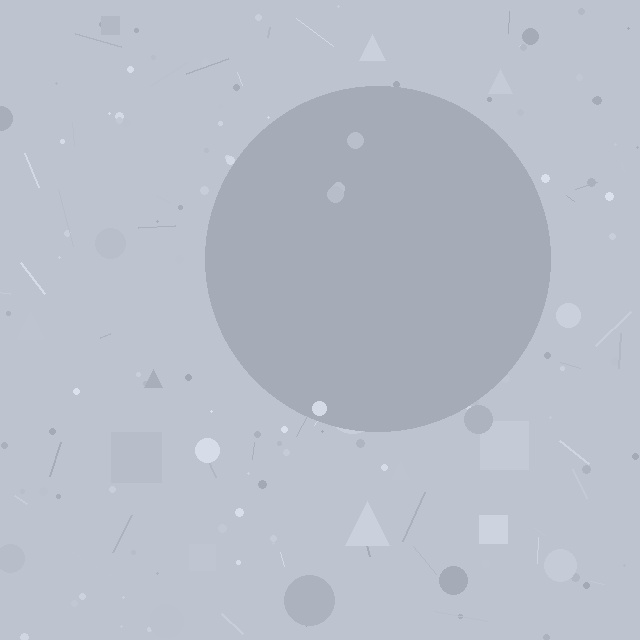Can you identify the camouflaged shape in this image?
The camouflaged shape is a circle.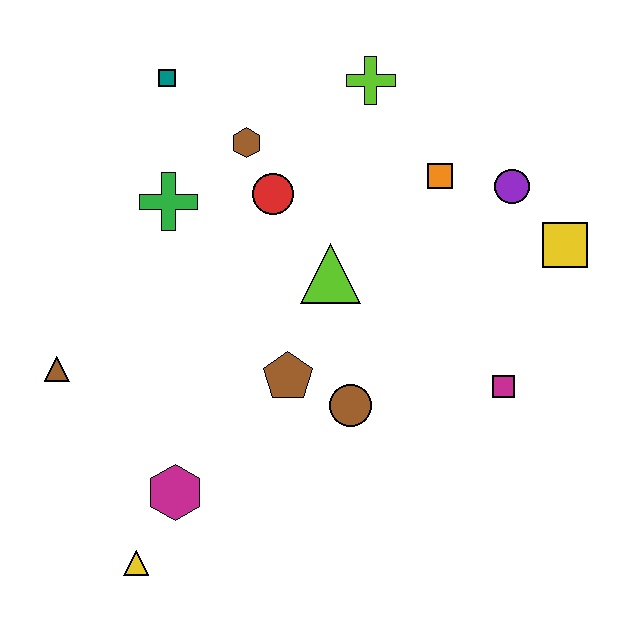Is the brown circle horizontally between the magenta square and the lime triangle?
Yes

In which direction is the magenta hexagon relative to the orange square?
The magenta hexagon is below the orange square.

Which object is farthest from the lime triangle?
The yellow triangle is farthest from the lime triangle.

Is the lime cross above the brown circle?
Yes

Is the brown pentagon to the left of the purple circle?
Yes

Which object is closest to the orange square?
The purple circle is closest to the orange square.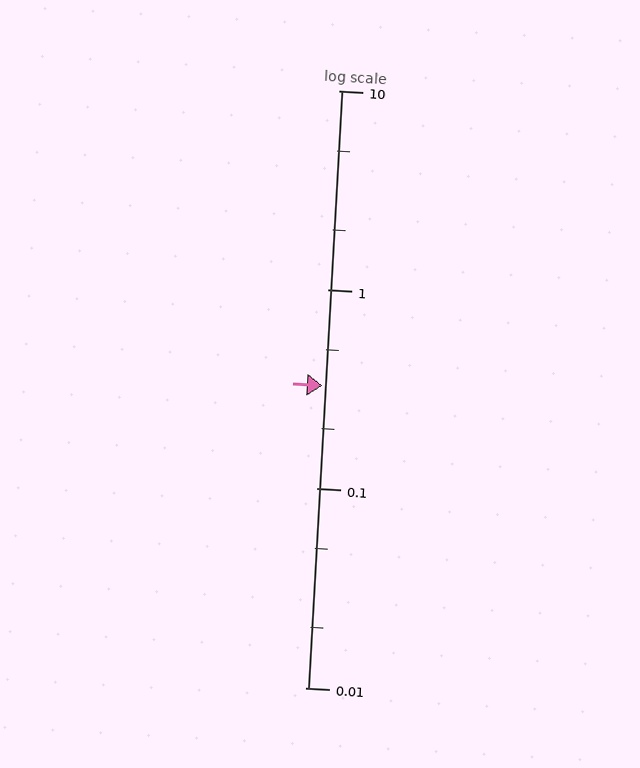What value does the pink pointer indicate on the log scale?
The pointer indicates approximately 0.33.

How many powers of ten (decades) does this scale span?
The scale spans 3 decades, from 0.01 to 10.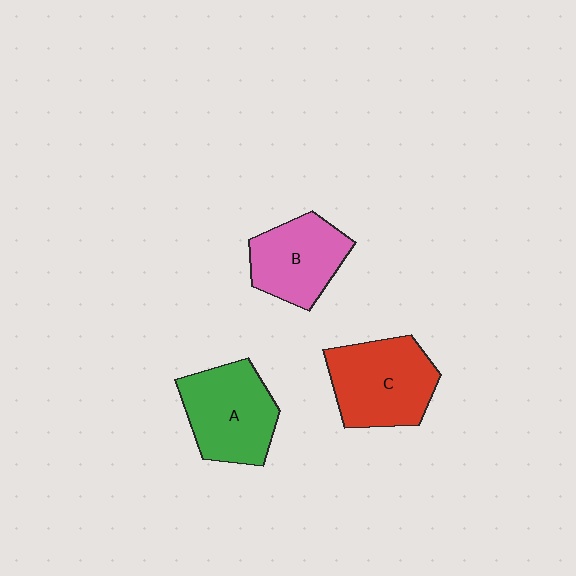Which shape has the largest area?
Shape C (red).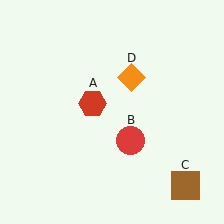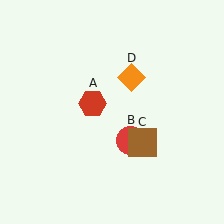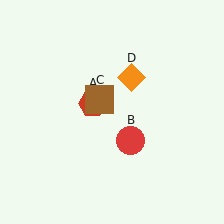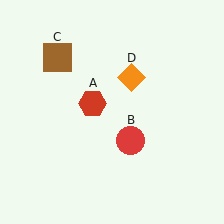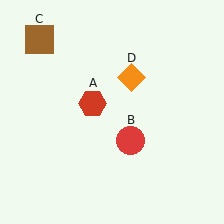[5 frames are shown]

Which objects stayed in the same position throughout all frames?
Red hexagon (object A) and red circle (object B) and orange diamond (object D) remained stationary.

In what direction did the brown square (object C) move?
The brown square (object C) moved up and to the left.